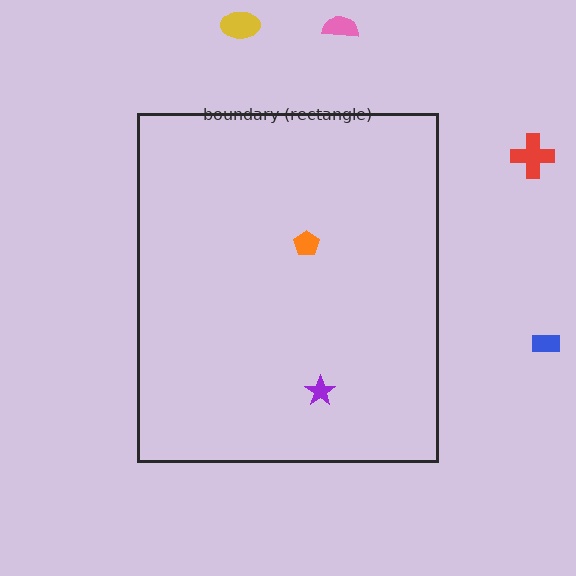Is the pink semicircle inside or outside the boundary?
Outside.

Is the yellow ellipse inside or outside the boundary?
Outside.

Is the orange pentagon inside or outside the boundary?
Inside.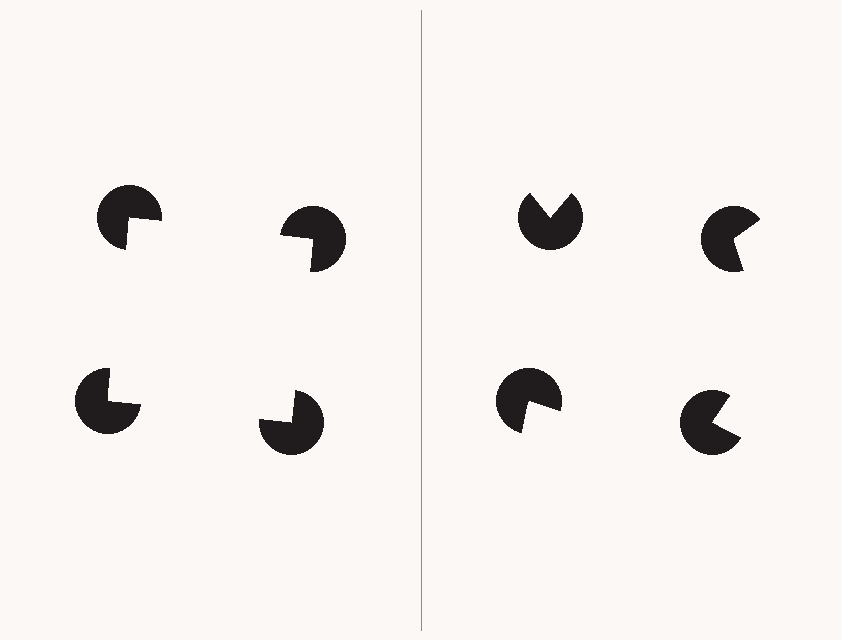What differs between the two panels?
The pac-man discs are positioned identically on both sides; only the wedge orientations differ. On the left they align to a square; on the right they are misaligned.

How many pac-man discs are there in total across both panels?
8 — 4 on each side.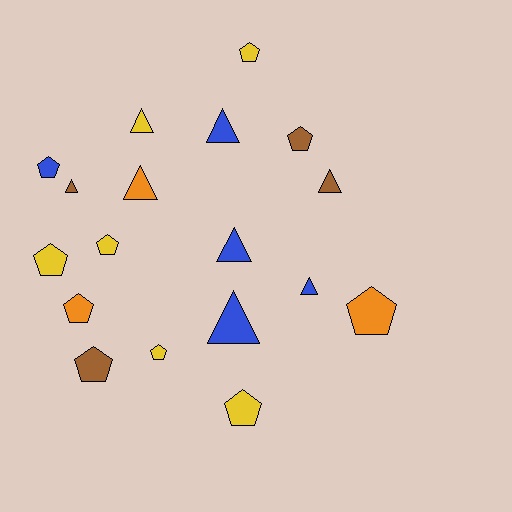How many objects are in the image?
There are 18 objects.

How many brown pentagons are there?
There are 2 brown pentagons.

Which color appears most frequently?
Yellow, with 6 objects.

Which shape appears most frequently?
Pentagon, with 10 objects.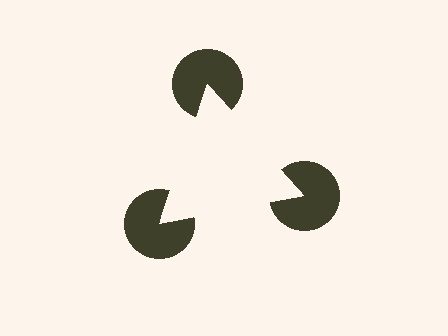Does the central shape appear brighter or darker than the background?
It typically appears slightly brighter than the background, even though no actual brightness change is drawn.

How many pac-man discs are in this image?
There are 3 — one at each vertex of the illusory triangle.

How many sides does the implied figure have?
3 sides.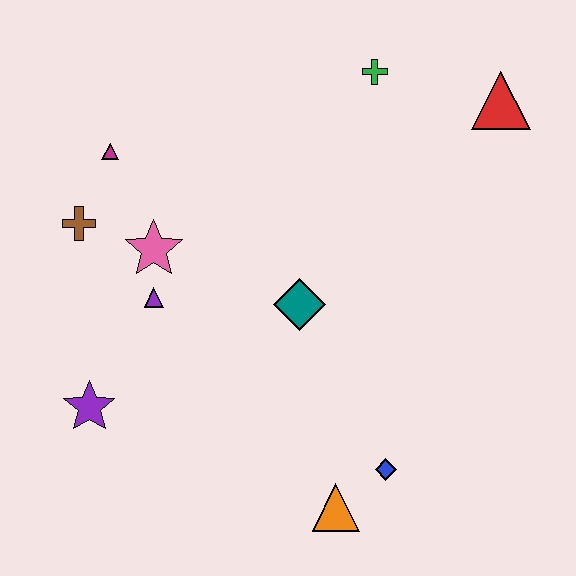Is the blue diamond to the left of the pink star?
No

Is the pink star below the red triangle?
Yes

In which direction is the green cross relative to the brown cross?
The green cross is to the right of the brown cross.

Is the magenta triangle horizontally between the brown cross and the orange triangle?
Yes